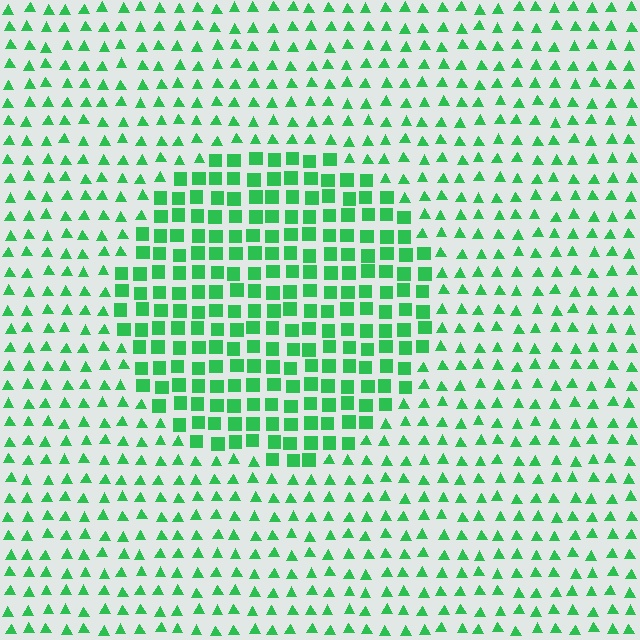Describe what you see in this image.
The image is filled with small green elements arranged in a uniform grid. A circle-shaped region contains squares, while the surrounding area contains triangles. The boundary is defined purely by the change in element shape.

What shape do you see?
I see a circle.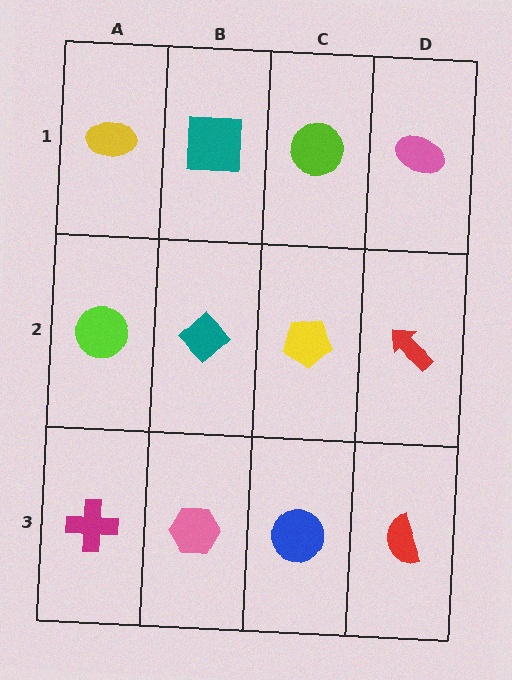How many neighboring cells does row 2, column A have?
3.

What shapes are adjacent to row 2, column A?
A yellow ellipse (row 1, column A), a magenta cross (row 3, column A), a teal diamond (row 2, column B).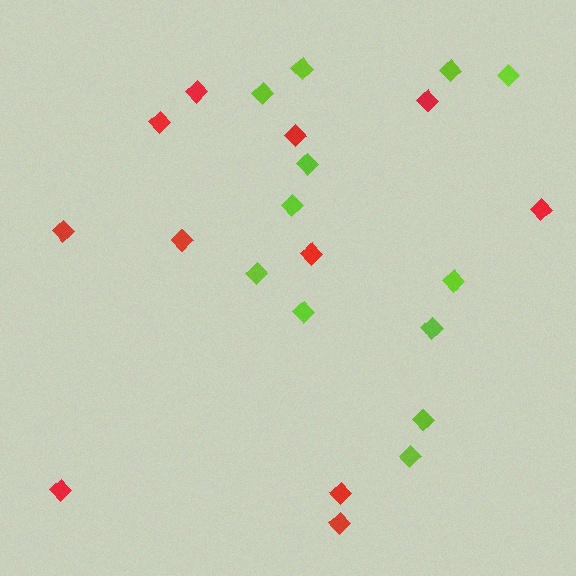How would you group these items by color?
There are 2 groups: one group of lime diamonds (12) and one group of red diamonds (11).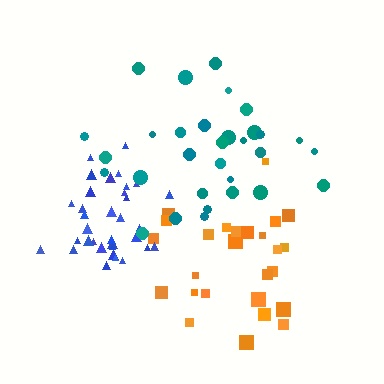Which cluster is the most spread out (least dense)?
Teal.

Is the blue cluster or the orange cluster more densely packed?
Blue.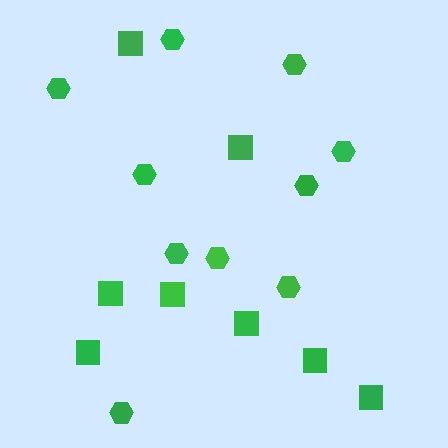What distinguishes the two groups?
There are 2 groups: one group of hexagons (10) and one group of squares (8).